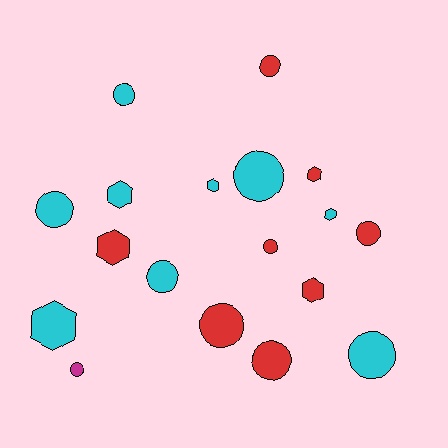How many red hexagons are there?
There are 3 red hexagons.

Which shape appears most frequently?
Circle, with 11 objects.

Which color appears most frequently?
Cyan, with 9 objects.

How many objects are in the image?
There are 18 objects.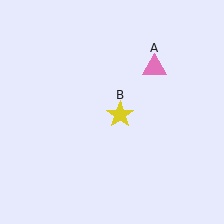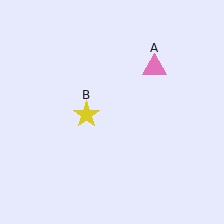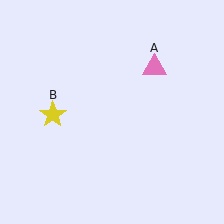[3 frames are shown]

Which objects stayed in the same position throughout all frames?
Pink triangle (object A) remained stationary.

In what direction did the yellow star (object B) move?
The yellow star (object B) moved left.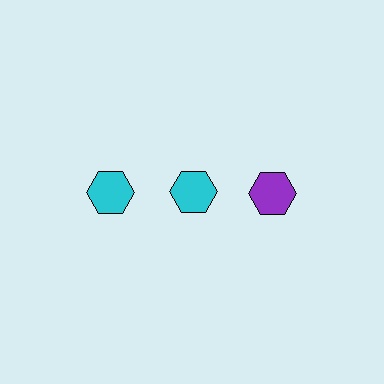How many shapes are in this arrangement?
There are 3 shapes arranged in a grid pattern.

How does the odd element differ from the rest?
It has a different color: purple instead of cyan.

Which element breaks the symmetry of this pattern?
The purple hexagon in the top row, center column breaks the symmetry. All other shapes are cyan hexagons.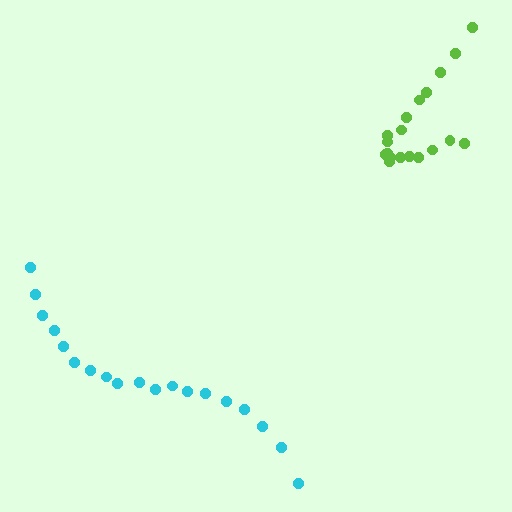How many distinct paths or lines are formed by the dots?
There are 2 distinct paths.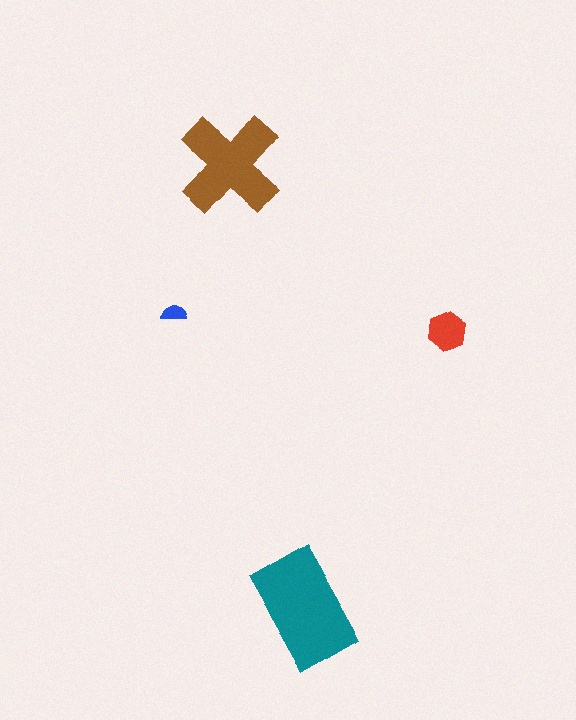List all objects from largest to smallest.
The teal rectangle, the brown cross, the red hexagon, the blue semicircle.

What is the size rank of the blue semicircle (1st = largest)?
4th.